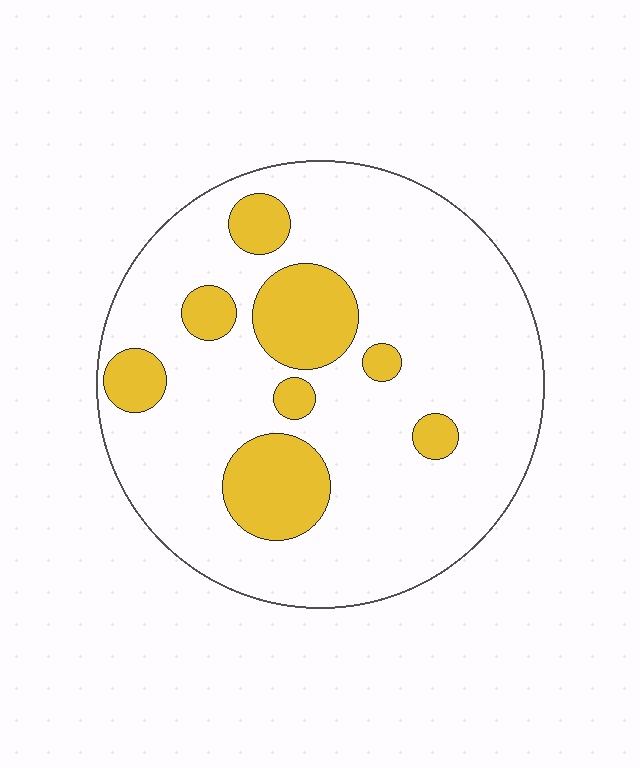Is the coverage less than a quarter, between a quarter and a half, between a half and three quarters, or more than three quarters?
Less than a quarter.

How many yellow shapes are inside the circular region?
8.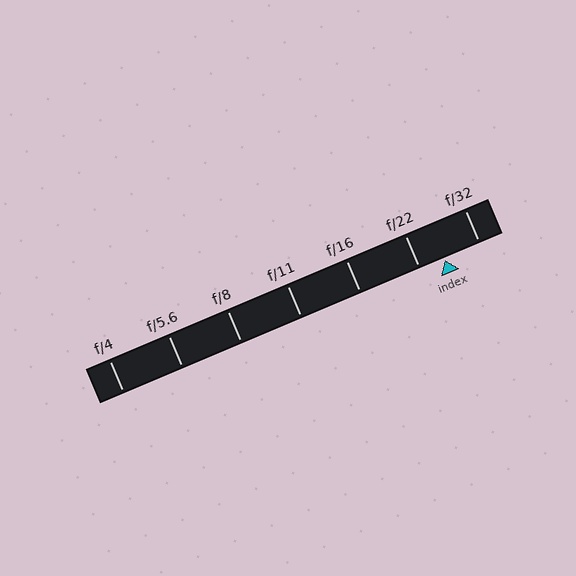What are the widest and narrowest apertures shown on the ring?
The widest aperture shown is f/4 and the narrowest is f/32.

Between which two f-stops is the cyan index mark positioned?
The index mark is between f/22 and f/32.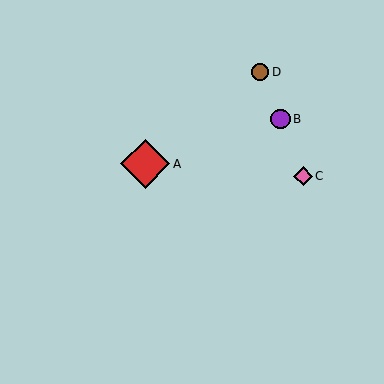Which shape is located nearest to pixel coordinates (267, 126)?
The purple circle (labeled B) at (281, 119) is nearest to that location.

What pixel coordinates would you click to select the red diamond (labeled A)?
Click at (145, 164) to select the red diamond A.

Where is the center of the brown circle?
The center of the brown circle is at (260, 72).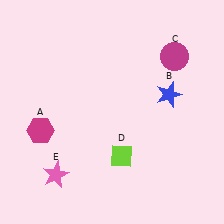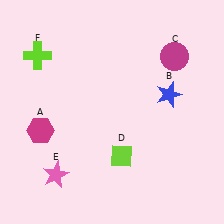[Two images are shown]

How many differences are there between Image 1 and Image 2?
There is 1 difference between the two images.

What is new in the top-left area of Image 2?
A lime cross (F) was added in the top-left area of Image 2.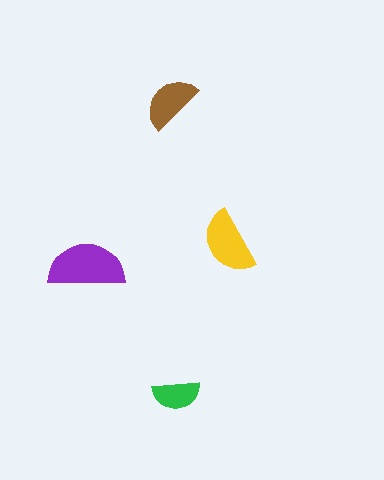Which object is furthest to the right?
The yellow semicircle is rightmost.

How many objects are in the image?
There are 4 objects in the image.